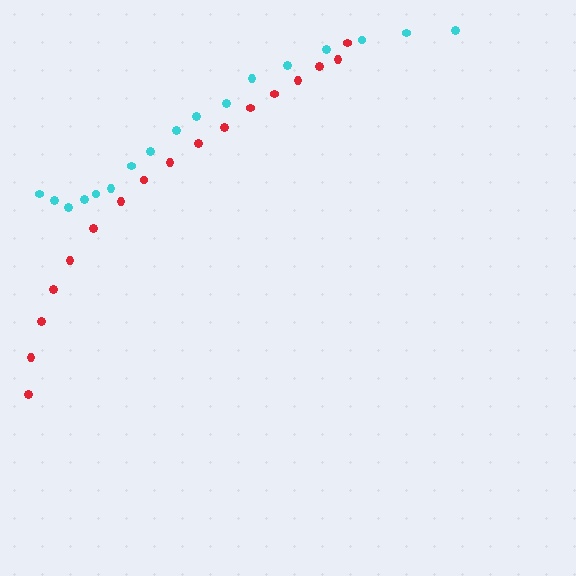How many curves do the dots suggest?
There are 2 distinct paths.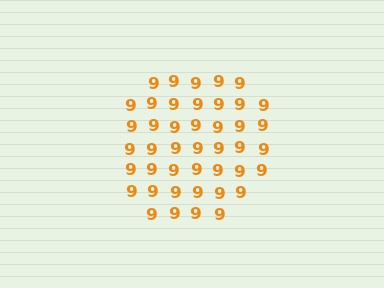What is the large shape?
The large shape is a circle.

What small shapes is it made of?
It is made of small digit 9's.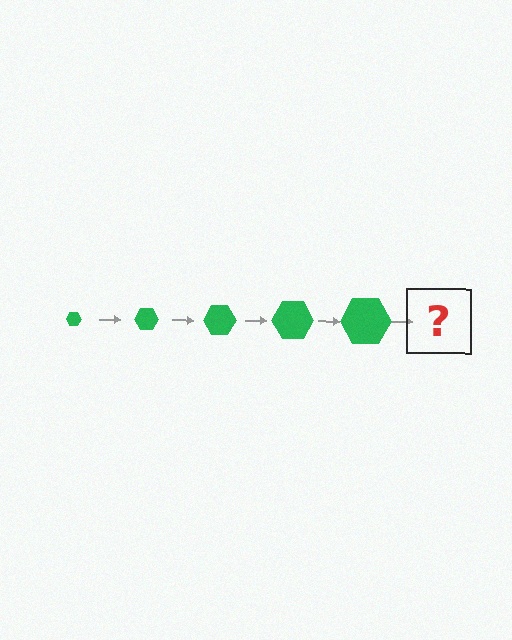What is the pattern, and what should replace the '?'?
The pattern is that the hexagon gets progressively larger each step. The '?' should be a green hexagon, larger than the previous one.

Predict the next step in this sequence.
The next step is a green hexagon, larger than the previous one.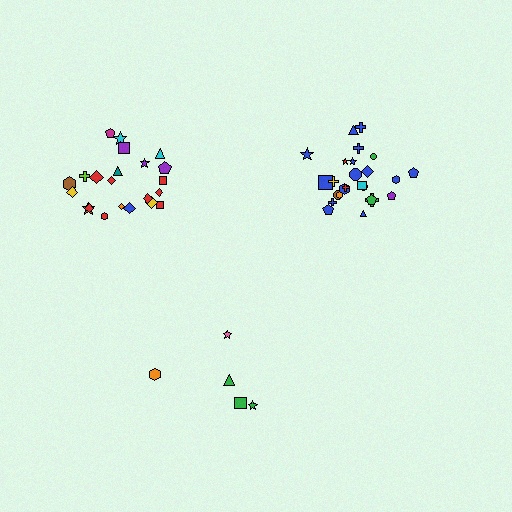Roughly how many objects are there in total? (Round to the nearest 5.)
Roughly 50 objects in total.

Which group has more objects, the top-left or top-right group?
The top-right group.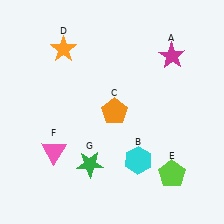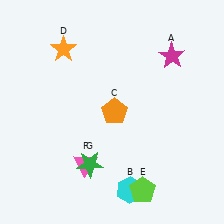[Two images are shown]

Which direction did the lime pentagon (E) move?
The lime pentagon (E) moved left.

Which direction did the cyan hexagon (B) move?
The cyan hexagon (B) moved down.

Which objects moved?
The objects that moved are: the cyan hexagon (B), the lime pentagon (E), the pink triangle (F).